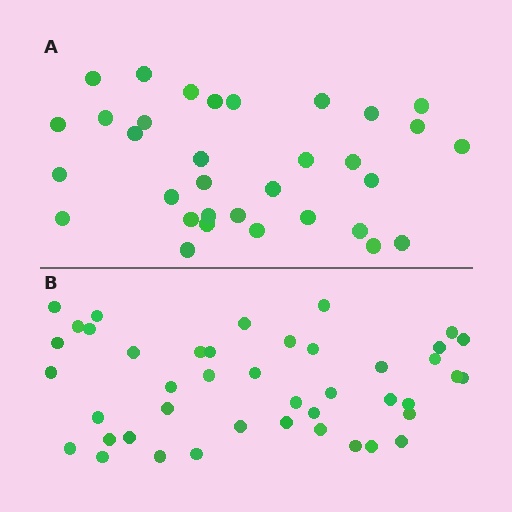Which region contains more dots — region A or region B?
Region B (the bottom region) has more dots.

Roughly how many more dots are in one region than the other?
Region B has roughly 10 or so more dots than region A.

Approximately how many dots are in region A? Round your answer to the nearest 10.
About 30 dots. (The exact count is 33, which rounds to 30.)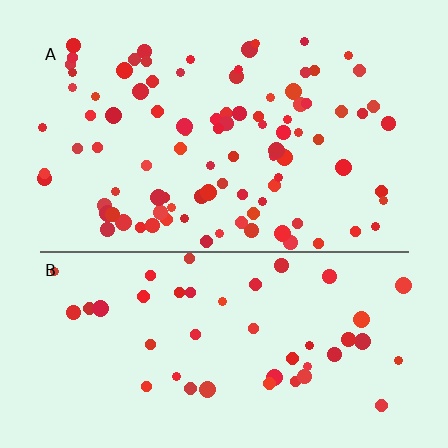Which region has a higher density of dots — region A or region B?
A (the top).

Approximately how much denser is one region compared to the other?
Approximately 2.1× — region A over region B.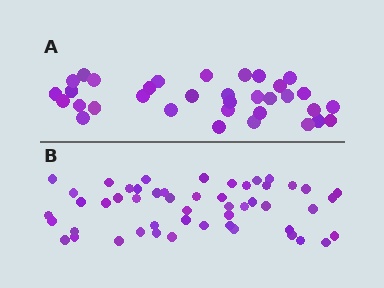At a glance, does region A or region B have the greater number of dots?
Region B (the bottom region) has more dots.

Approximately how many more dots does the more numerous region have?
Region B has approximately 15 more dots than region A.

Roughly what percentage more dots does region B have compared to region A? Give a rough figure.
About 50% more.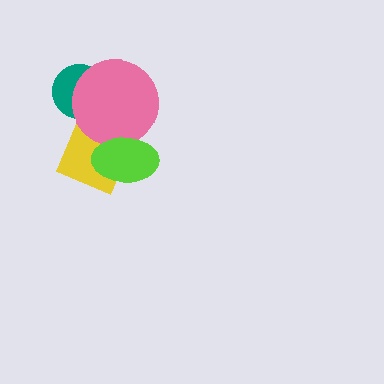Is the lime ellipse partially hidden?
No, no other shape covers it.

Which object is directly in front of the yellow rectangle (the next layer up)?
The pink circle is directly in front of the yellow rectangle.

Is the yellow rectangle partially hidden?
Yes, it is partially covered by another shape.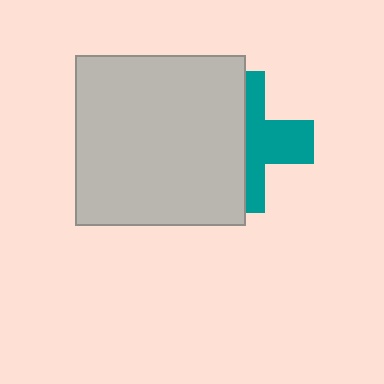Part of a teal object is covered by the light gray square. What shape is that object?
It is a cross.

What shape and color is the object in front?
The object in front is a light gray square.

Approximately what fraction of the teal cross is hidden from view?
Roughly 53% of the teal cross is hidden behind the light gray square.